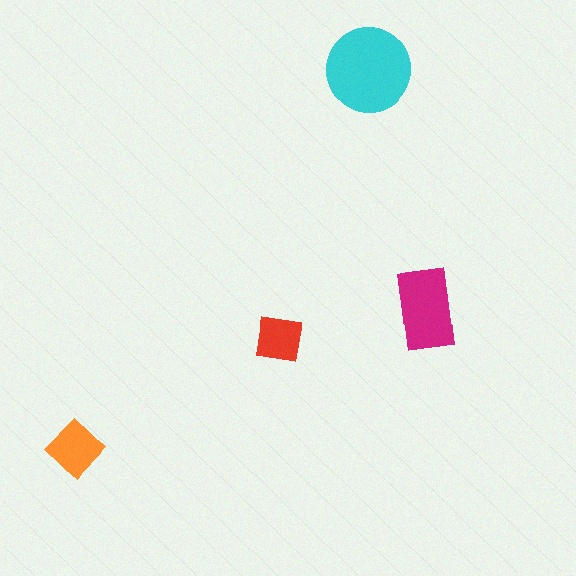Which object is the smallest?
The red square.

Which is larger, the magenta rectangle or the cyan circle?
The cyan circle.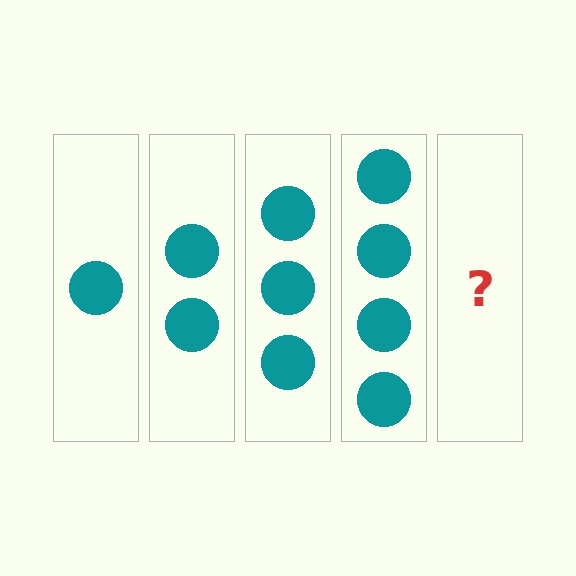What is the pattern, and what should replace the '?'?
The pattern is that each step adds one more circle. The '?' should be 5 circles.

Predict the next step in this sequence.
The next step is 5 circles.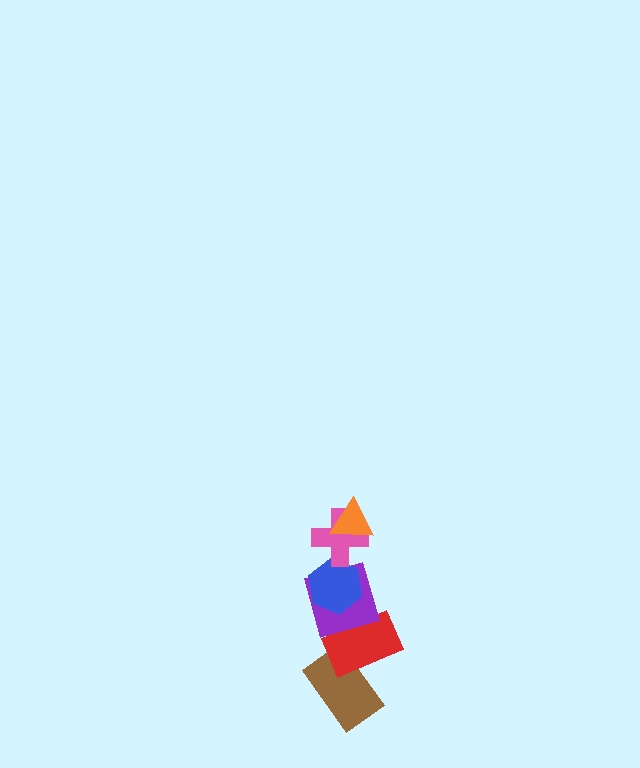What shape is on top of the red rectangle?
The purple square is on top of the red rectangle.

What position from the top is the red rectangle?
The red rectangle is 5th from the top.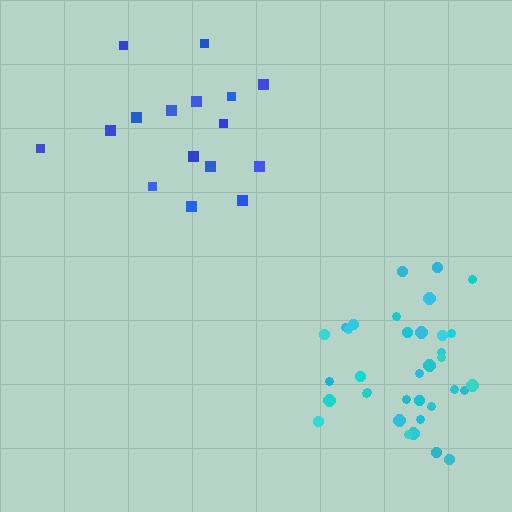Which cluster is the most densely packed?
Cyan.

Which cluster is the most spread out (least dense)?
Blue.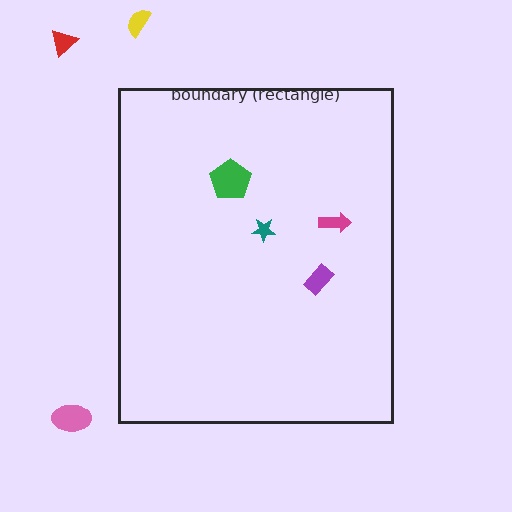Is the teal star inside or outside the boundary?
Inside.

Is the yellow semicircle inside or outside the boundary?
Outside.